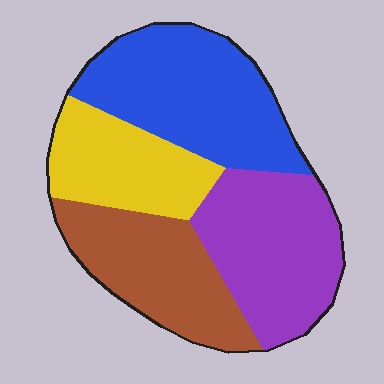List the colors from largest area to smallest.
From largest to smallest: blue, purple, brown, yellow.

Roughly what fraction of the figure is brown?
Brown covers roughly 25% of the figure.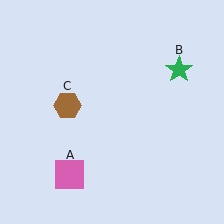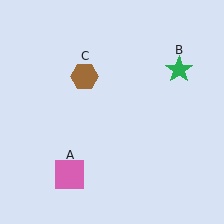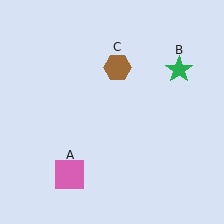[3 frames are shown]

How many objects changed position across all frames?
1 object changed position: brown hexagon (object C).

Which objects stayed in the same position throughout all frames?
Pink square (object A) and green star (object B) remained stationary.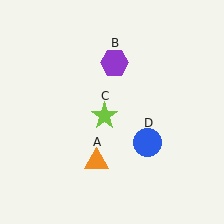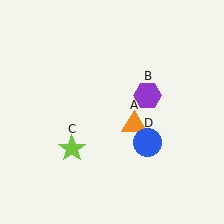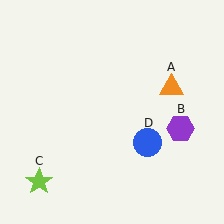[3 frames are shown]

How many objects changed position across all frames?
3 objects changed position: orange triangle (object A), purple hexagon (object B), lime star (object C).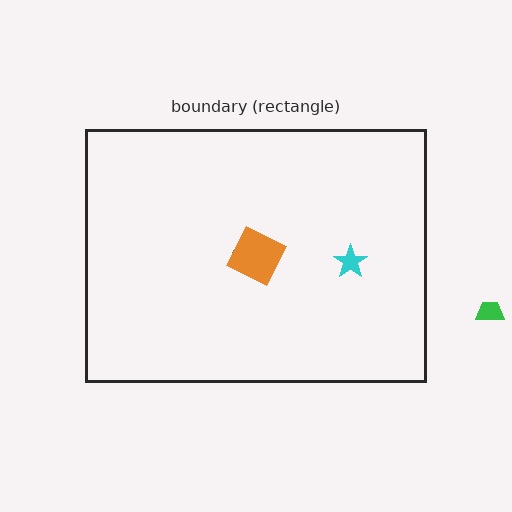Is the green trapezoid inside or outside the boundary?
Outside.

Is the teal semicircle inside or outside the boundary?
Inside.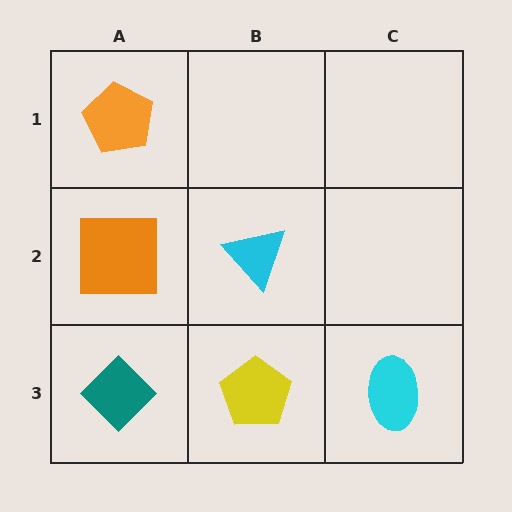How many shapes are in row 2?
2 shapes.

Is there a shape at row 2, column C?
No, that cell is empty.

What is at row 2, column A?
An orange square.